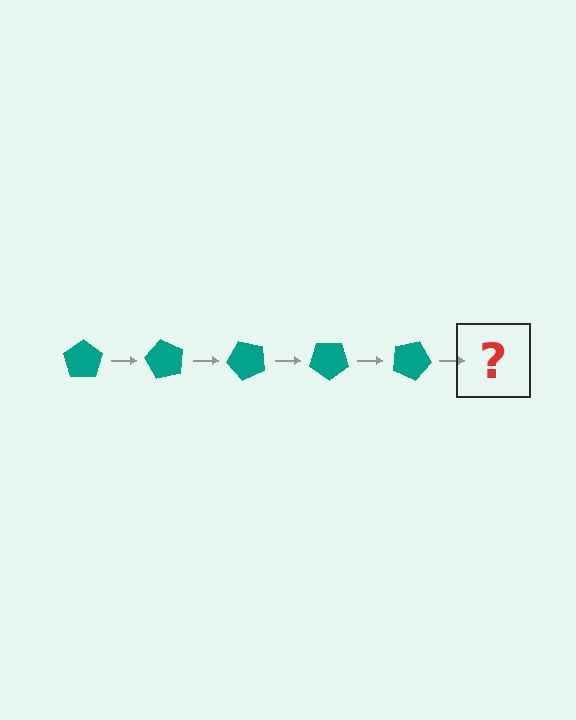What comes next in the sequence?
The next element should be a teal pentagon rotated 300 degrees.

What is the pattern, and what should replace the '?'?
The pattern is that the pentagon rotates 60 degrees each step. The '?' should be a teal pentagon rotated 300 degrees.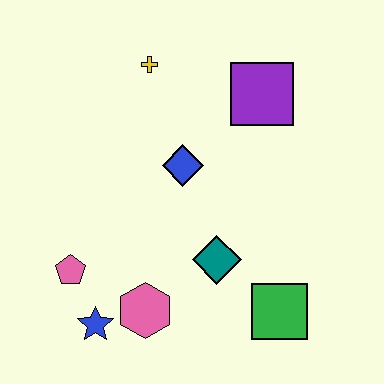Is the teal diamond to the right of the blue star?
Yes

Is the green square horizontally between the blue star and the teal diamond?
No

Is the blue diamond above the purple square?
No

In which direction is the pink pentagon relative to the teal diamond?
The pink pentagon is to the left of the teal diamond.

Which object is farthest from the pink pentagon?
The purple square is farthest from the pink pentagon.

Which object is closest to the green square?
The teal diamond is closest to the green square.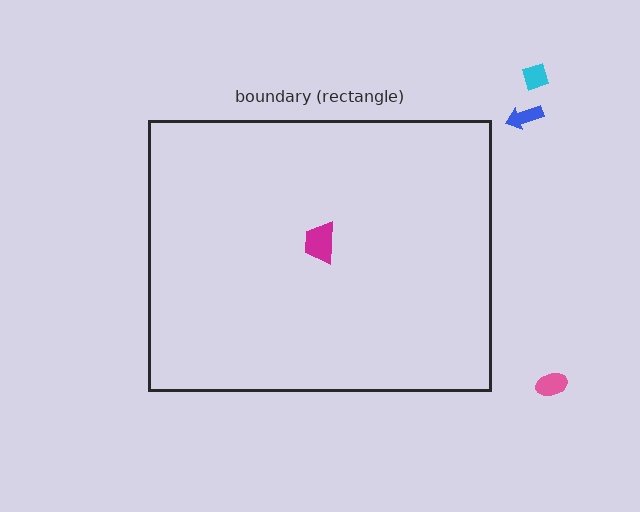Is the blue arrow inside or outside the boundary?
Outside.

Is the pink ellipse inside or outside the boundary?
Outside.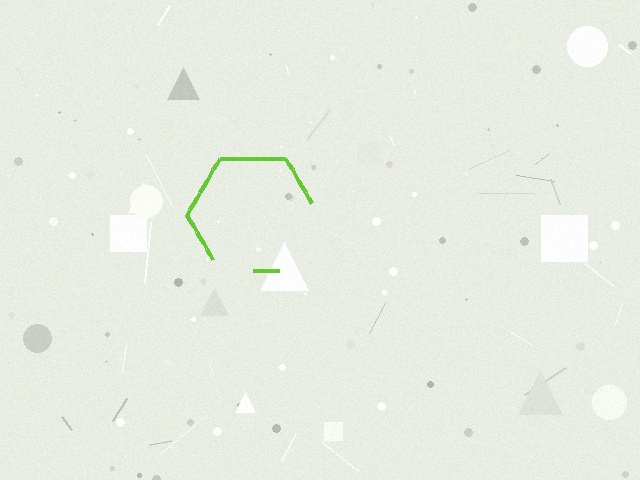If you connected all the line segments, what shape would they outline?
They would outline a hexagon.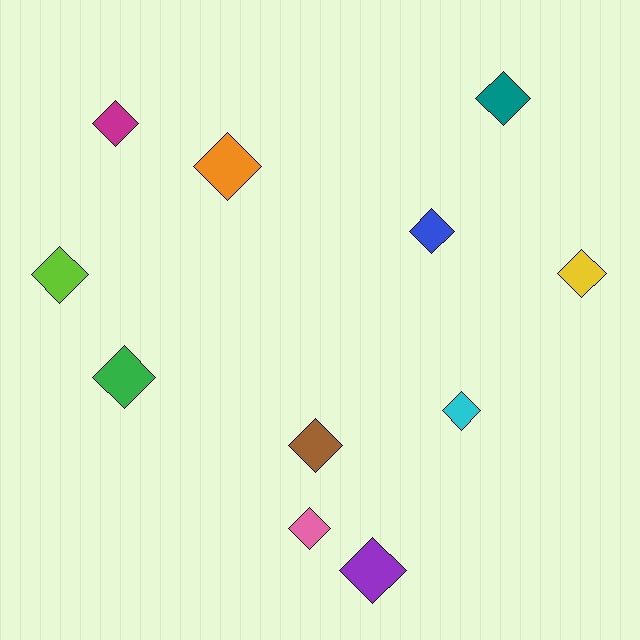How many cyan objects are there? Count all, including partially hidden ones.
There is 1 cyan object.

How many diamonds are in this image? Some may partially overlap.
There are 11 diamonds.